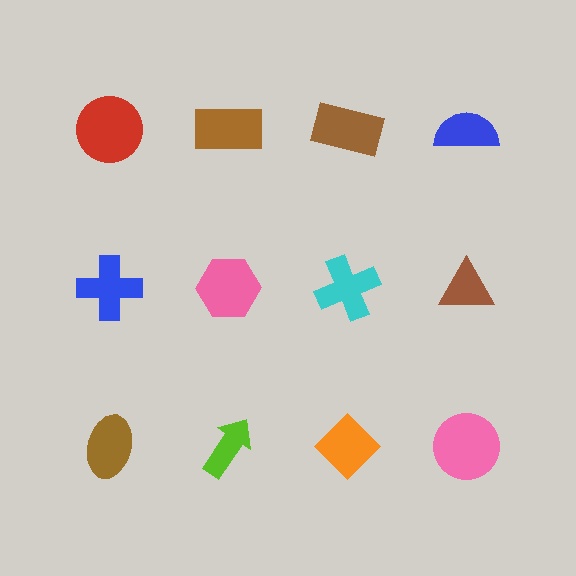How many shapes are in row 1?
4 shapes.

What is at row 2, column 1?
A blue cross.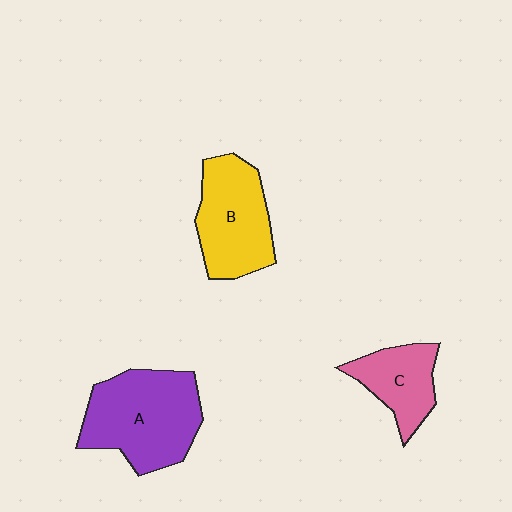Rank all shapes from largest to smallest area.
From largest to smallest: A (purple), B (yellow), C (pink).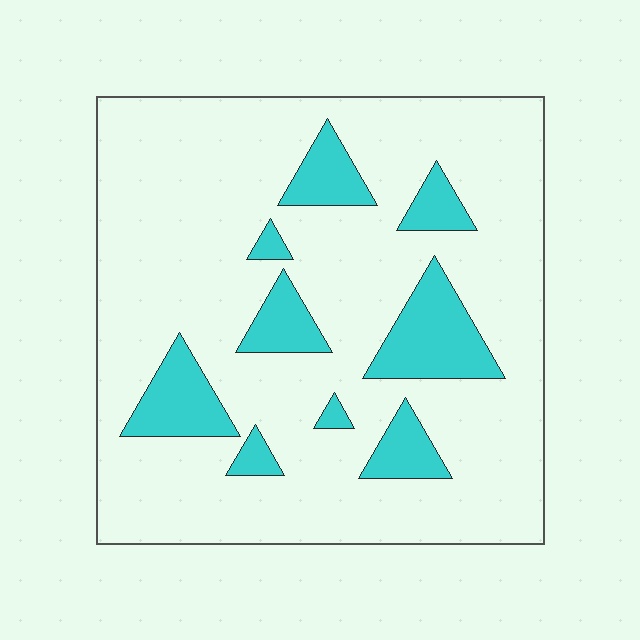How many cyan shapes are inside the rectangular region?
9.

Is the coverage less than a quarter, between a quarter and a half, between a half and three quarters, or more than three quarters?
Less than a quarter.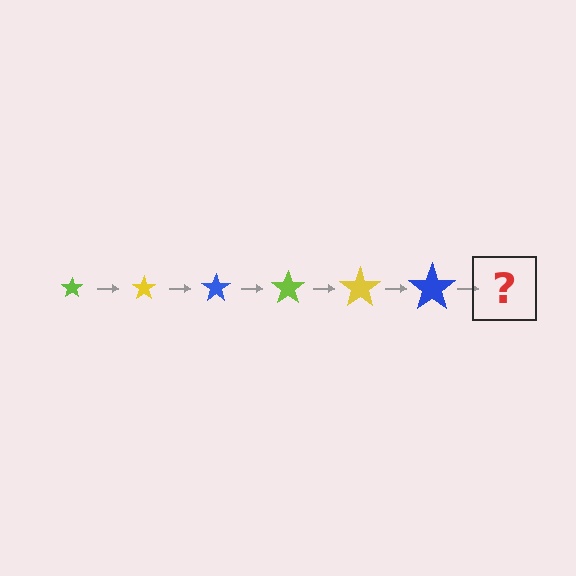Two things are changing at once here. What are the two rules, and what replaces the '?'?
The two rules are that the star grows larger each step and the color cycles through lime, yellow, and blue. The '?' should be a lime star, larger than the previous one.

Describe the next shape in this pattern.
It should be a lime star, larger than the previous one.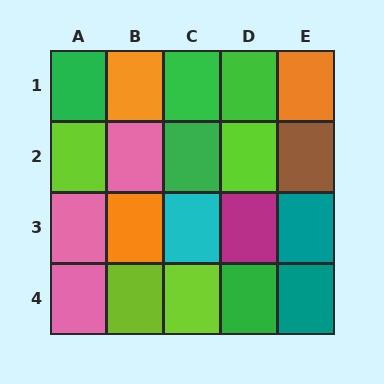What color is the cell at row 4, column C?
Lime.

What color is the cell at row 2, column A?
Lime.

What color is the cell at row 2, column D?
Lime.